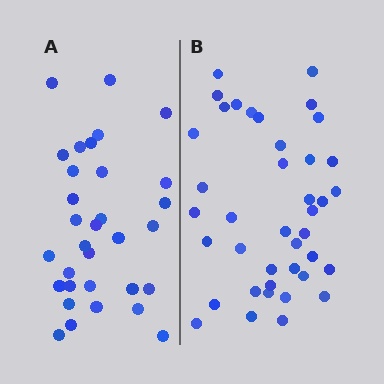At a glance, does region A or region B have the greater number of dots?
Region B (the right region) has more dots.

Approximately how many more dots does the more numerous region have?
Region B has roughly 8 or so more dots than region A.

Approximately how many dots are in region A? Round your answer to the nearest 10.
About 30 dots. (The exact count is 32, which rounds to 30.)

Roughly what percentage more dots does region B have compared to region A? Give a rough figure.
About 25% more.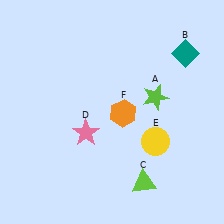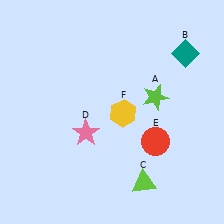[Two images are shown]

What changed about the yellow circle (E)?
In Image 1, E is yellow. In Image 2, it changed to red.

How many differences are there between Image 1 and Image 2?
There are 2 differences between the two images.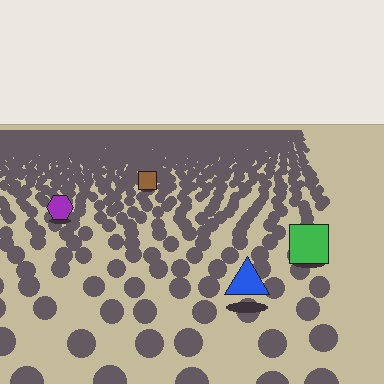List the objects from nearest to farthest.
From nearest to farthest: the blue triangle, the green square, the purple hexagon, the brown square.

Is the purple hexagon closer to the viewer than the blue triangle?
No. The blue triangle is closer — you can tell from the texture gradient: the ground texture is coarser near it.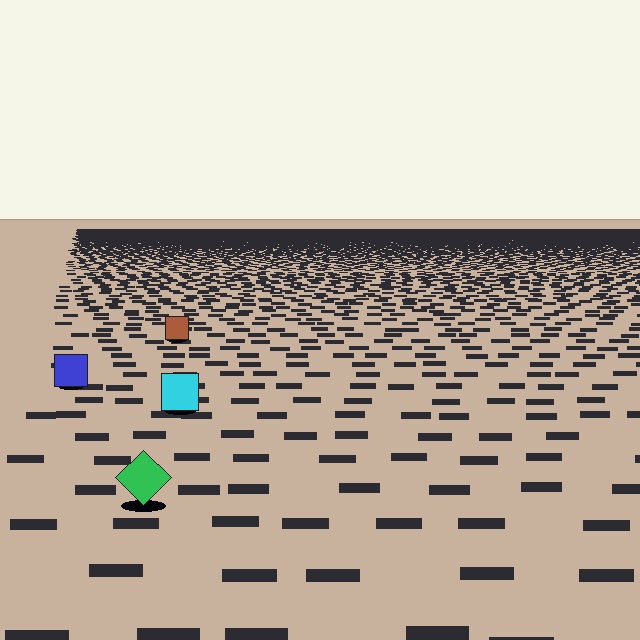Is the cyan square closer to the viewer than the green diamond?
No. The green diamond is closer — you can tell from the texture gradient: the ground texture is coarser near it.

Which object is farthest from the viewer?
The brown square is farthest from the viewer. It appears smaller and the ground texture around it is denser.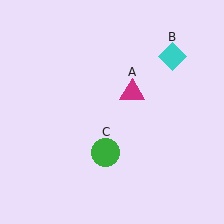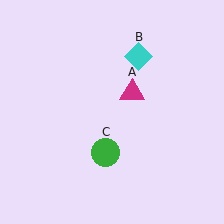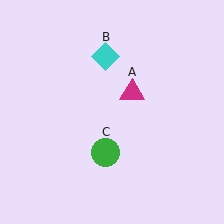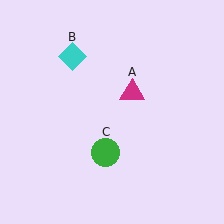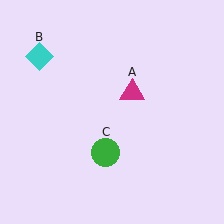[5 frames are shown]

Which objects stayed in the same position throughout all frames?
Magenta triangle (object A) and green circle (object C) remained stationary.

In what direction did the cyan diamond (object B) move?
The cyan diamond (object B) moved left.